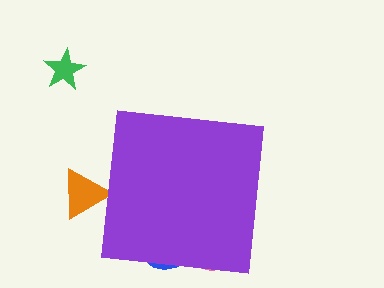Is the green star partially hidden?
No, the green star is fully visible.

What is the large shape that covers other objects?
A purple square.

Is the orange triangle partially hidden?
Yes, the orange triangle is partially hidden behind the purple square.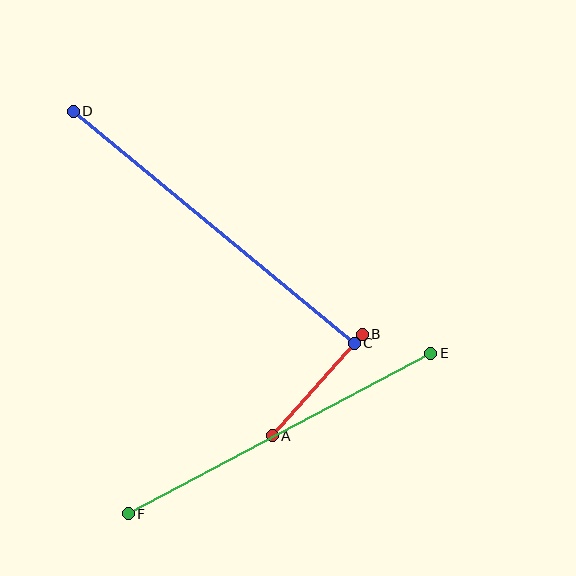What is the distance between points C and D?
The distance is approximately 364 pixels.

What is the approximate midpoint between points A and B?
The midpoint is at approximately (317, 385) pixels.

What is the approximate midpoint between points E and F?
The midpoint is at approximately (279, 433) pixels.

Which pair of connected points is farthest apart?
Points C and D are farthest apart.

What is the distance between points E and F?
The distance is approximately 342 pixels.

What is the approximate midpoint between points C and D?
The midpoint is at approximately (214, 227) pixels.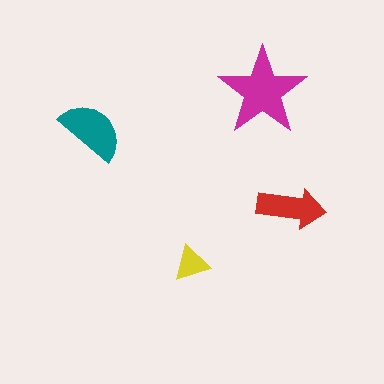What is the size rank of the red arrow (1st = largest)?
3rd.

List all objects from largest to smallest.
The magenta star, the teal semicircle, the red arrow, the yellow triangle.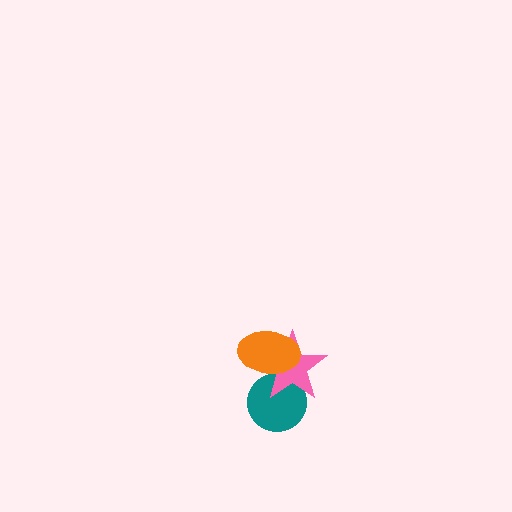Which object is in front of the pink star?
The orange ellipse is in front of the pink star.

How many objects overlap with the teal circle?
2 objects overlap with the teal circle.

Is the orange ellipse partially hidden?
No, no other shape covers it.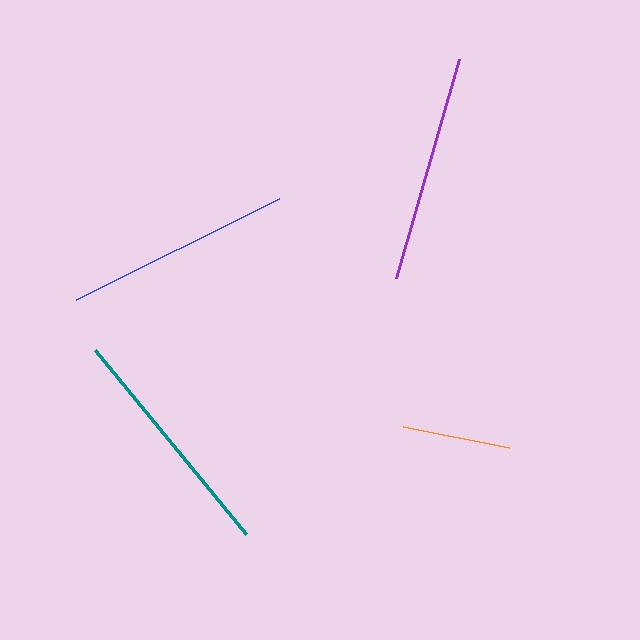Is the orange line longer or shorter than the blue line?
The blue line is longer than the orange line.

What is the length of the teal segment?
The teal segment is approximately 237 pixels long.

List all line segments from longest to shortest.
From longest to shortest: teal, purple, blue, orange.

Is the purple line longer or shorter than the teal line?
The teal line is longer than the purple line.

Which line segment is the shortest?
The orange line is the shortest at approximately 109 pixels.